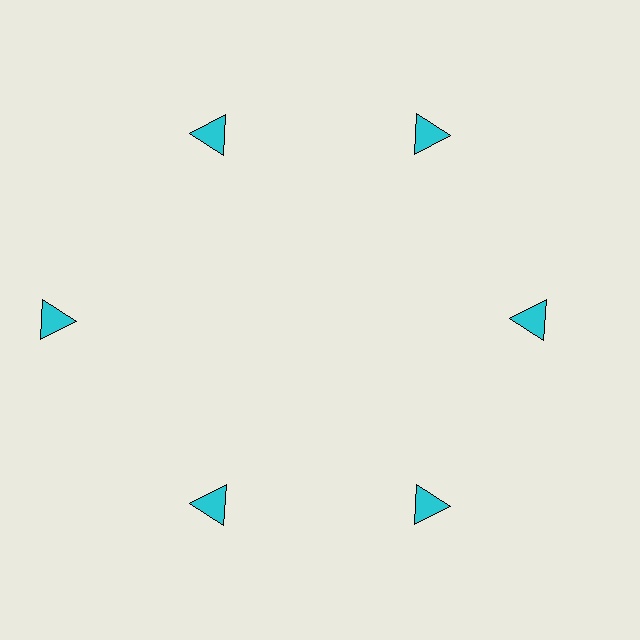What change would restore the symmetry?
The symmetry would be restored by moving it inward, back onto the ring so that all 6 triangles sit at equal angles and equal distance from the center.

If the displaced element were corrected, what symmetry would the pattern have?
It would have 6-fold rotational symmetry — the pattern would map onto itself every 60 degrees.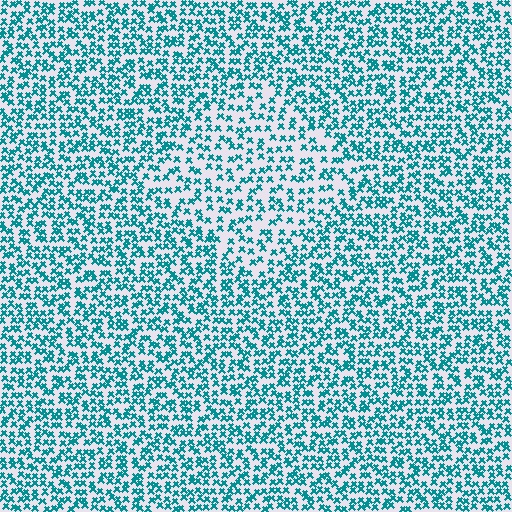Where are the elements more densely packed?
The elements are more densely packed outside the diamond boundary.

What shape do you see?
I see a diamond.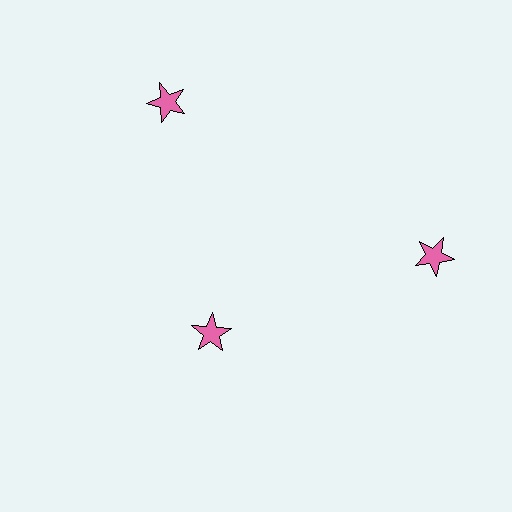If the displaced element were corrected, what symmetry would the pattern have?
It would have 3-fold rotational symmetry — the pattern would map onto itself every 120 degrees.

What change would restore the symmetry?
The symmetry would be restored by moving it outward, back onto the ring so that all 3 stars sit at equal angles and equal distance from the center.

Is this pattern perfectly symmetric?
No. The 3 pink stars are arranged in a ring, but one element near the 7 o'clock position is pulled inward toward the center, breaking the 3-fold rotational symmetry.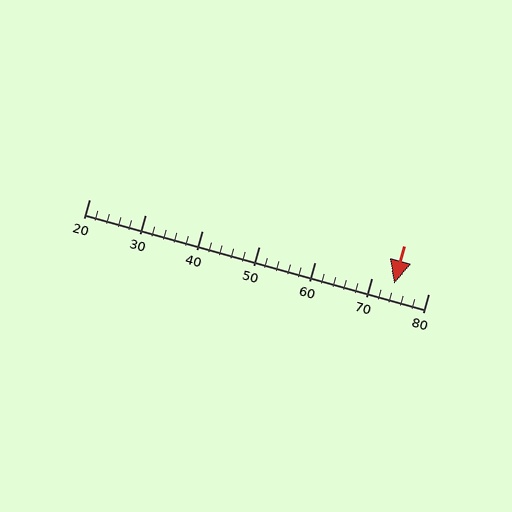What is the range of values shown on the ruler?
The ruler shows values from 20 to 80.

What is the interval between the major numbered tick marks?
The major tick marks are spaced 10 units apart.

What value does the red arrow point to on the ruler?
The red arrow points to approximately 74.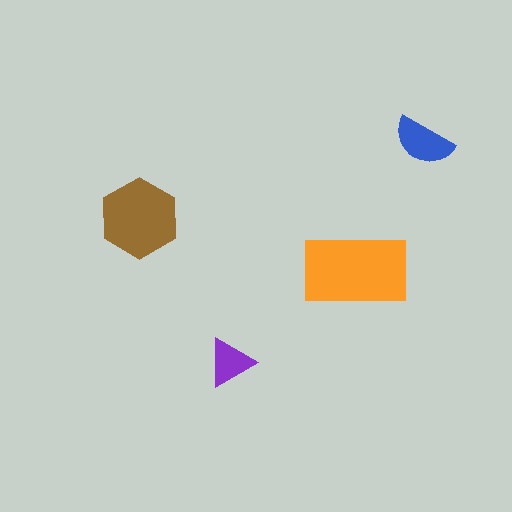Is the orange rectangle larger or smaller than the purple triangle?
Larger.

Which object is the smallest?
The purple triangle.